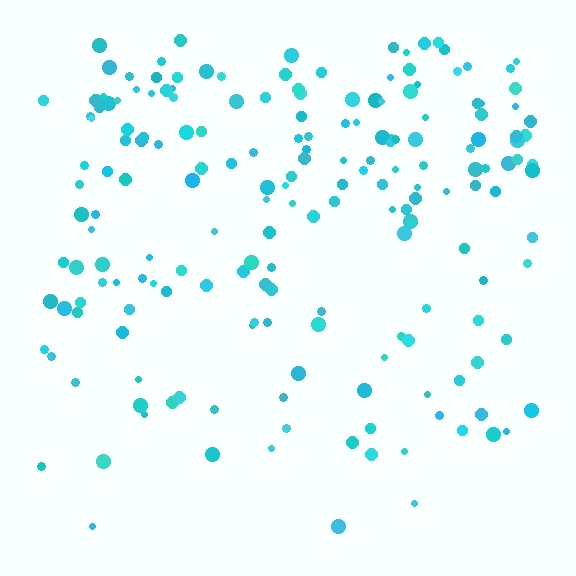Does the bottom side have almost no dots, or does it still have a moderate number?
Still a moderate number, just noticeably fewer than the top.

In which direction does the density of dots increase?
From bottom to top, with the top side densest.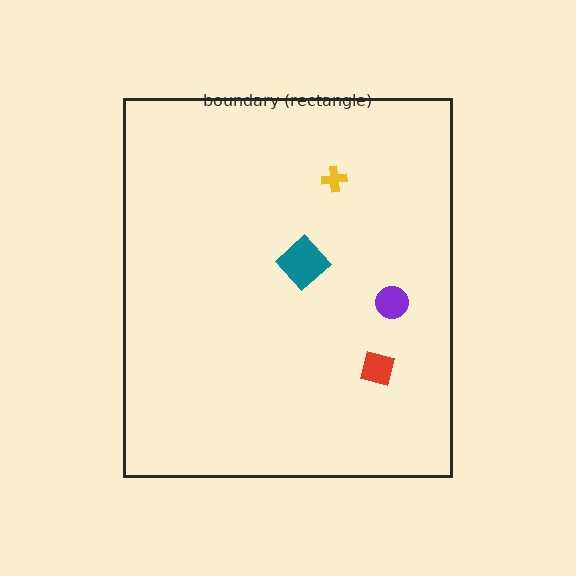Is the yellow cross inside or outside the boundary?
Inside.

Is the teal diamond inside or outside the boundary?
Inside.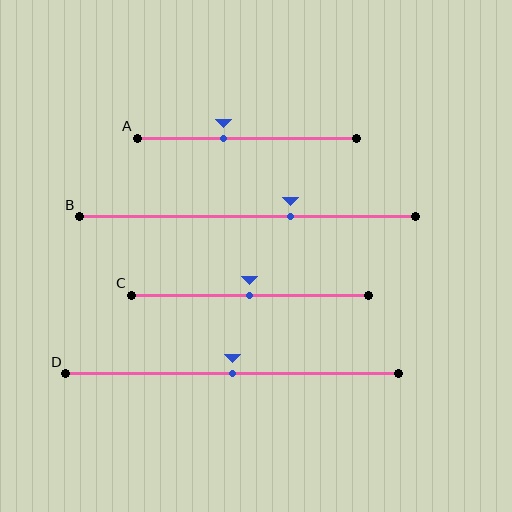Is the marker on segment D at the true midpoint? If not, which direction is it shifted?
Yes, the marker on segment D is at the true midpoint.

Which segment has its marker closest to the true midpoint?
Segment C has its marker closest to the true midpoint.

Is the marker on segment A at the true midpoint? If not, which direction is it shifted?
No, the marker on segment A is shifted to the left by about 11% of the segment length.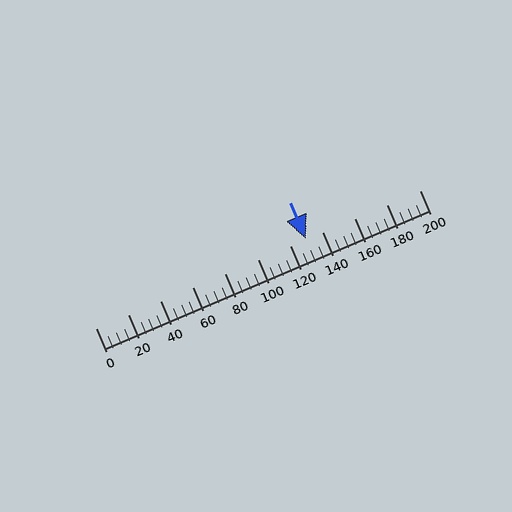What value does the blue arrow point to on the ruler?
The blue arrow points to approximately 130.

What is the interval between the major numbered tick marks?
The major tick marks are spaced 20 units apart.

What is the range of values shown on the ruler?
The ruler shows values from 0 to 200.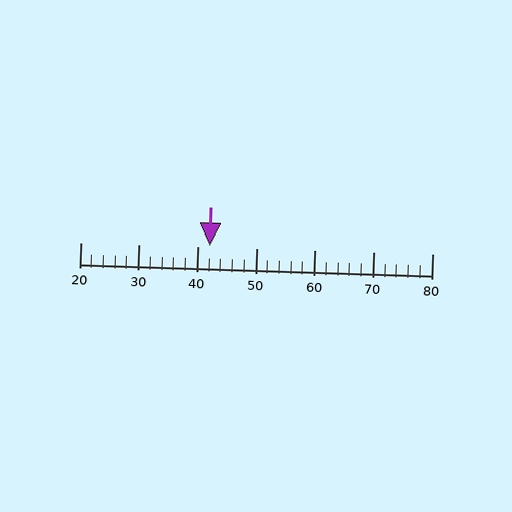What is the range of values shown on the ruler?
The ruler shows values from 20 to 80.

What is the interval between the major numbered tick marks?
The major tick marks are spaced 10 units apart.